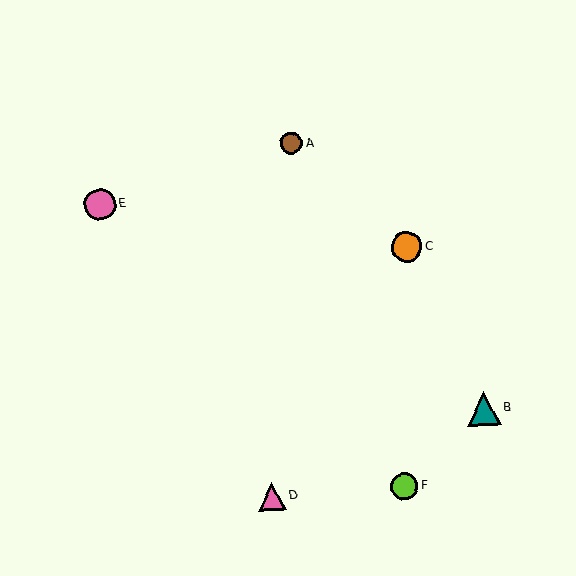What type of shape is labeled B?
Shape B is a teal triangle.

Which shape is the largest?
The teal triangle (labeled B) is the largest.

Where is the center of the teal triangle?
The center of the teal triangle is at (484, 409).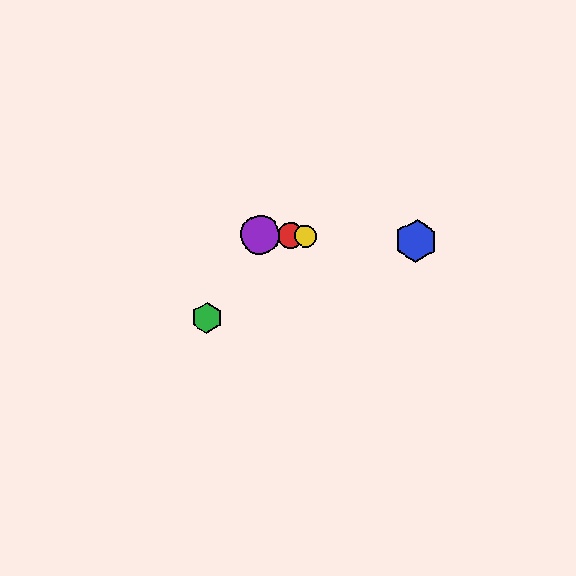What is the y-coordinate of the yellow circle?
The yellow circle is at y≈237.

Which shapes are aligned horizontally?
The red circle, the blue hexagon, the yellow circle, the purple circle are aligned horizontally.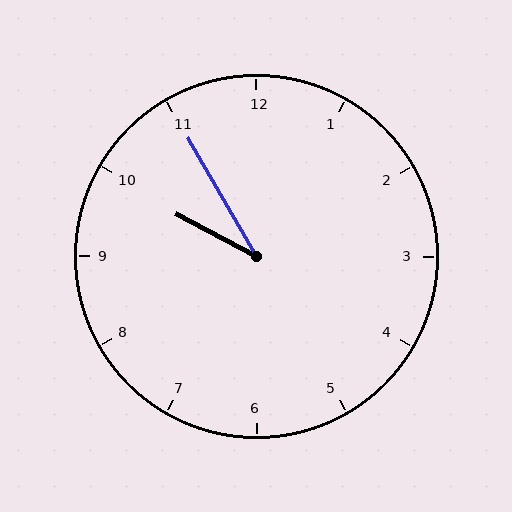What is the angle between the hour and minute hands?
Approximately 32 degrees.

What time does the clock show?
9:55.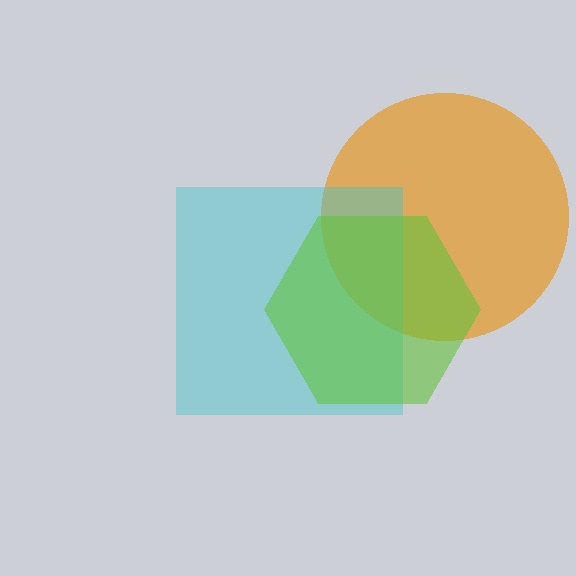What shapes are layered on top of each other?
The layered shapes are: an orange circle, a cyan square, a lime hexagon.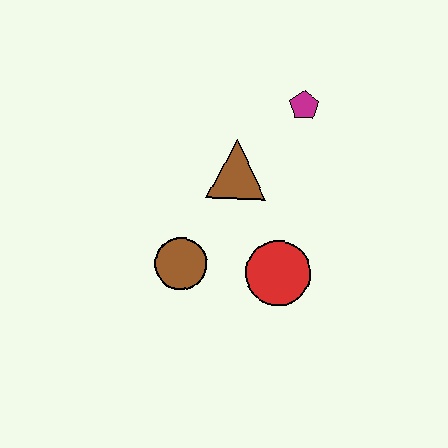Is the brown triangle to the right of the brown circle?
Yes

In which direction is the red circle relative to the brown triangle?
The red circle is below the brown triangle.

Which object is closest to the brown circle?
The red circle is closest to the brown circle.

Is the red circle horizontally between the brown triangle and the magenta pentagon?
Yes